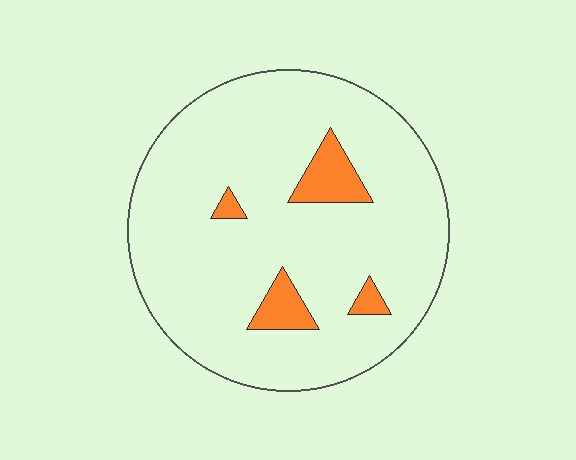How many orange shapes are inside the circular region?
4.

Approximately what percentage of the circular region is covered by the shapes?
Approximately 10%.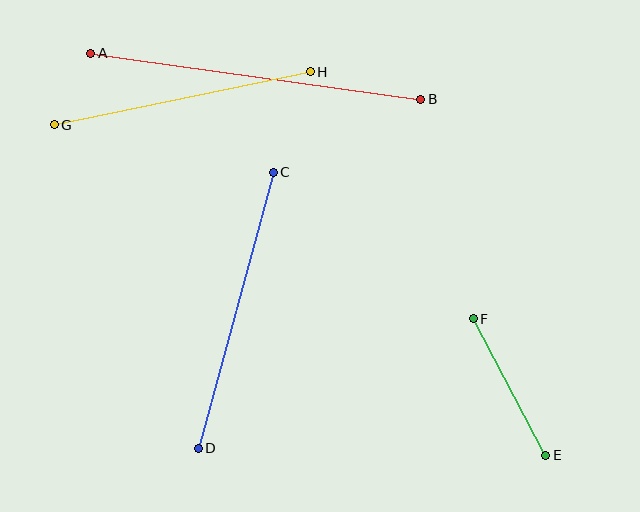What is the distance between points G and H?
The distance is approximately 262 pixels.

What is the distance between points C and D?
The distance is approximately 286 pixels.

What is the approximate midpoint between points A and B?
The midpoint is at approximately (256, 76) pixels.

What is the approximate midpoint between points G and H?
The midpoint is at approximately (182, 98) pixels.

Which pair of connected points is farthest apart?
Points A and B are farthest apart.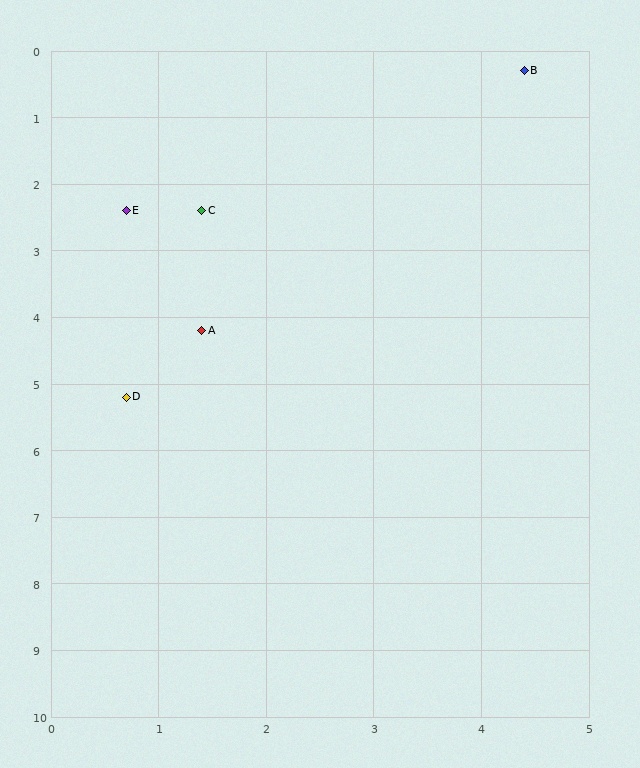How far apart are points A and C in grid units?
Points A and C are about 1.8 grid units apart.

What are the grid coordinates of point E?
Point E is at approximately (0.7, 2.4).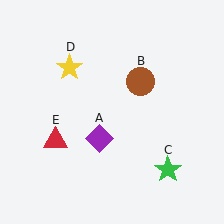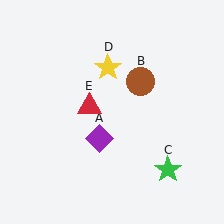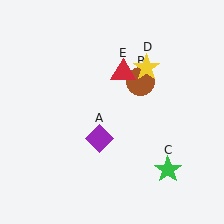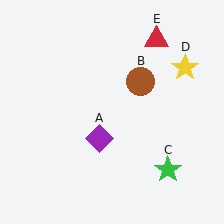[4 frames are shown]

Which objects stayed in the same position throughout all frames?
Purple diamond (object A) and brown circle (object B) and green star (object C) remained stationary.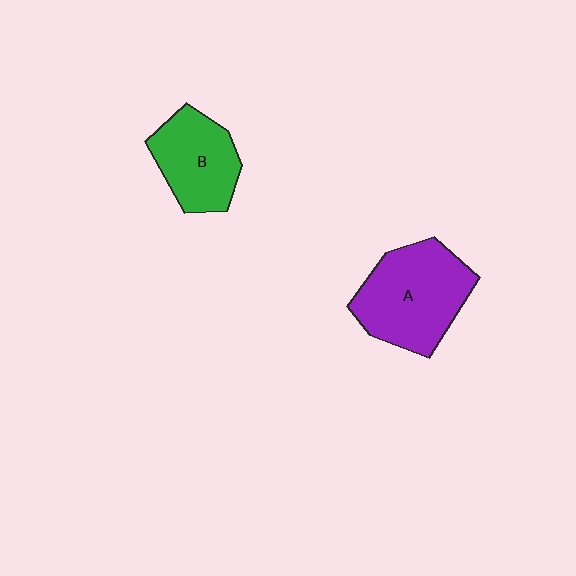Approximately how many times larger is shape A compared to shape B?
Approximately 1.4 times.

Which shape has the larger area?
Shape A (purple).